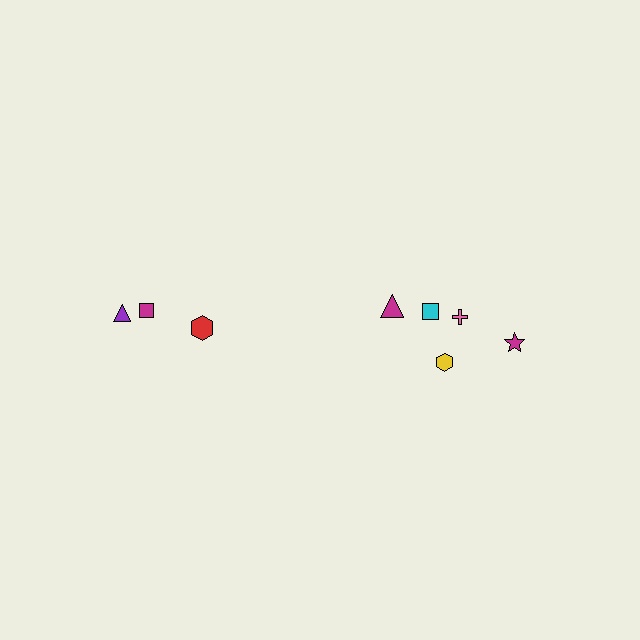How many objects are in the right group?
There are 5 objects.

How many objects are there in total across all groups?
There are 8 objects.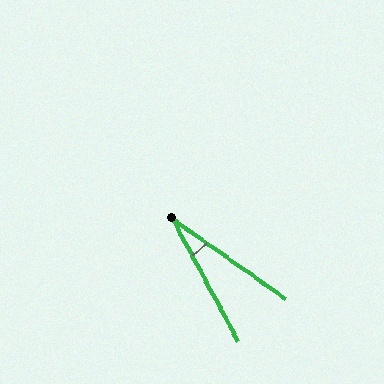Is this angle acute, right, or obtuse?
It is acute.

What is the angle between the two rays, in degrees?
Approximately 26 degrees.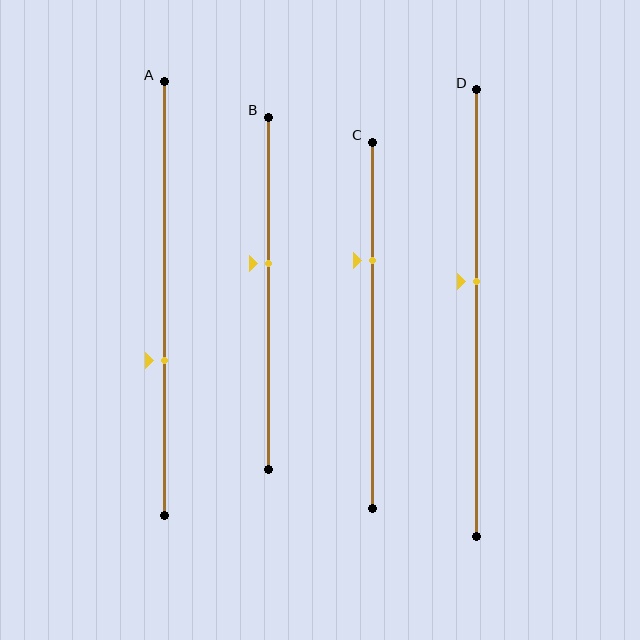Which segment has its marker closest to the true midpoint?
Segment D has its marker closest to the true midpoint.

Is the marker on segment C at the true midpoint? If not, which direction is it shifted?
No, the marker on segment C is shifted upward by about 18% of the segment length.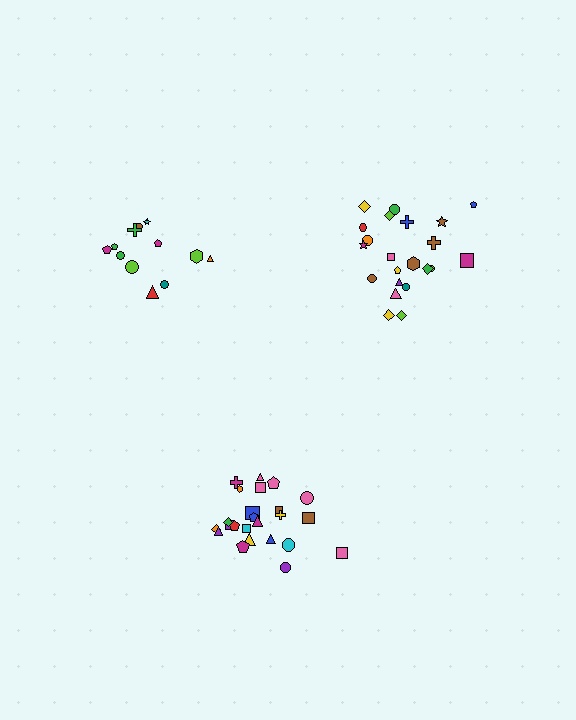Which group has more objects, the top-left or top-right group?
The top-right group.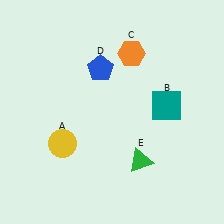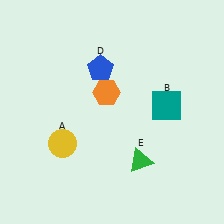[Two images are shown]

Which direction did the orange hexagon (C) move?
The orange hexagon (C) moved down.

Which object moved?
The orange hexagon (C) moved down.